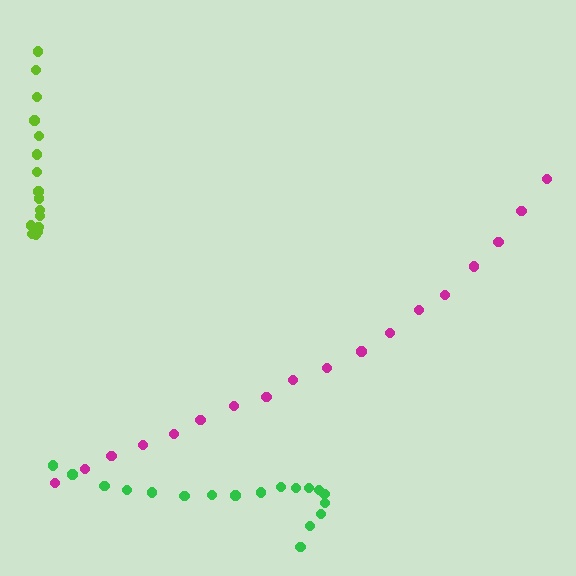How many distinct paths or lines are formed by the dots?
There are 3 distinct paths.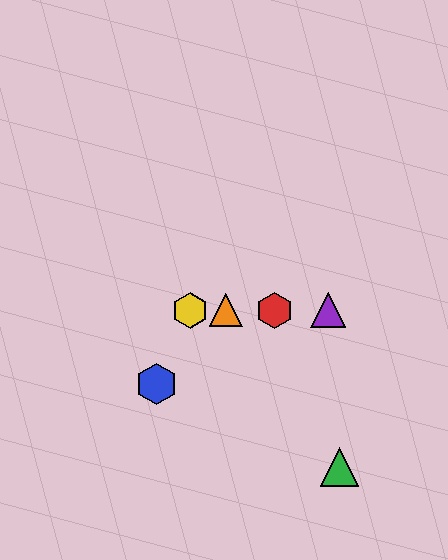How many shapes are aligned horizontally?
4 shapes (the red hexagon, the yellow hexagon, the purple triangle, the orange triangle) are aligned horizontally.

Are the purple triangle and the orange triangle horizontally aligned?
Yes, both are at y≈310.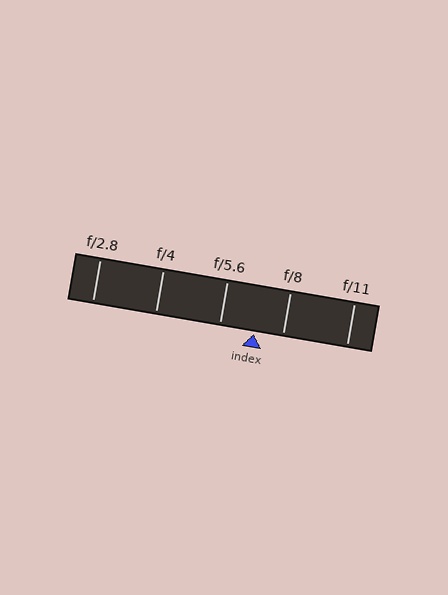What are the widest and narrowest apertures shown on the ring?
The widest aperture shown is f/2.8 and the narrowest is f/11.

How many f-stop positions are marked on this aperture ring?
There are 5 f-stop positions marked.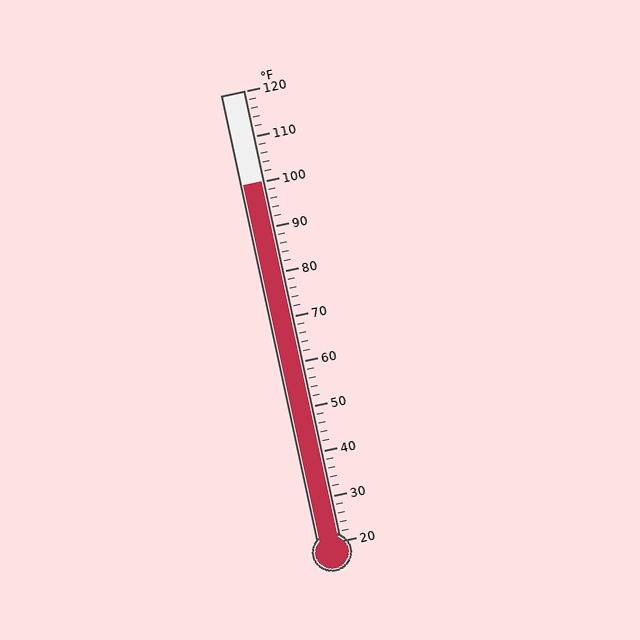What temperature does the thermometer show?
The thermometer shows approximately 100°F.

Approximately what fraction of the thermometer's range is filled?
The thermometer is filled to approximately 80% of its range.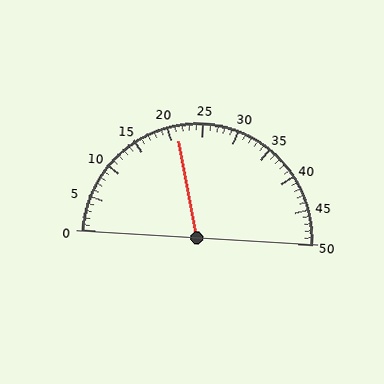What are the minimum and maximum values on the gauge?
The gauge ranges from 0 to 50.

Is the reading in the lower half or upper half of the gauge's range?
The reading is in the lower half of the range (0 to 50).